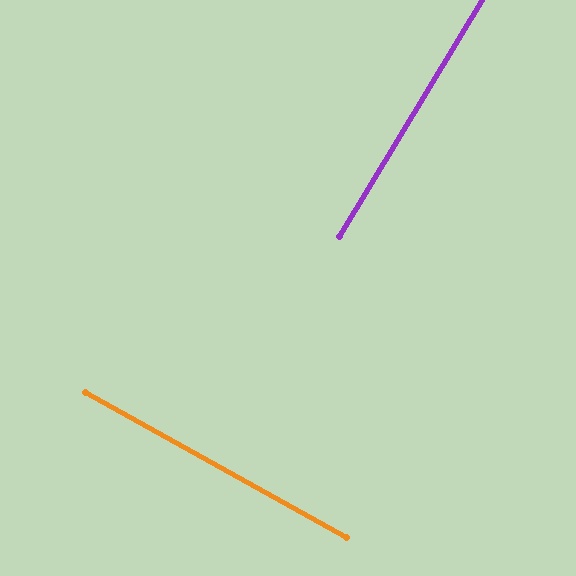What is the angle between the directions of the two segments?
Approximately 88 degrees.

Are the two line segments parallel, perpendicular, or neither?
Perpendicular — they meet at approximately 88°.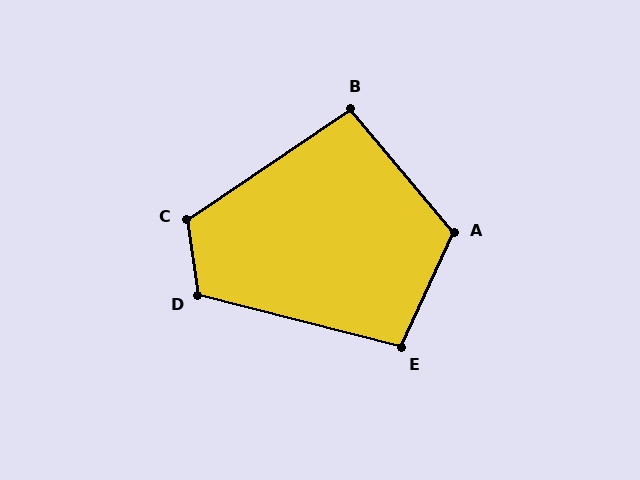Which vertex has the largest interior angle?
C, at approximately 116 degrees.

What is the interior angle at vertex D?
Approximately 112 degrees (obtuse).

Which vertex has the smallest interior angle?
B, at approximately 96 degrees.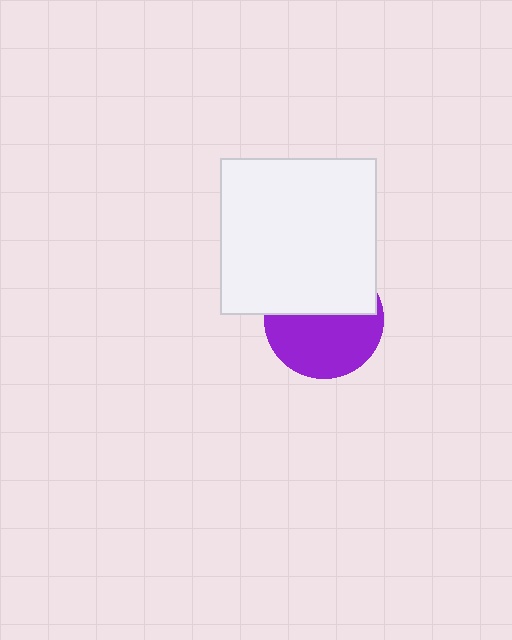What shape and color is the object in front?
The object in front is a white square.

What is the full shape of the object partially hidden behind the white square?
The partially hidden object is a purple circle.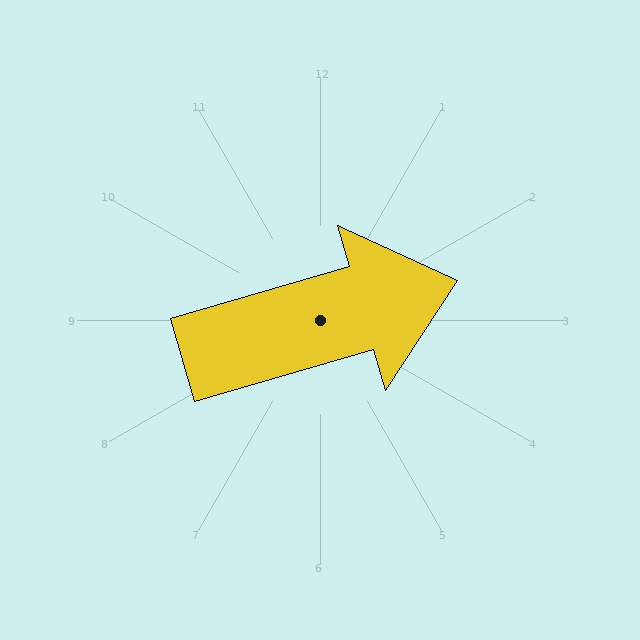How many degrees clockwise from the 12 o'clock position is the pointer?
Approximately 74 degrees.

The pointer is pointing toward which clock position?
Roughly 2 o'clock.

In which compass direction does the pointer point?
East.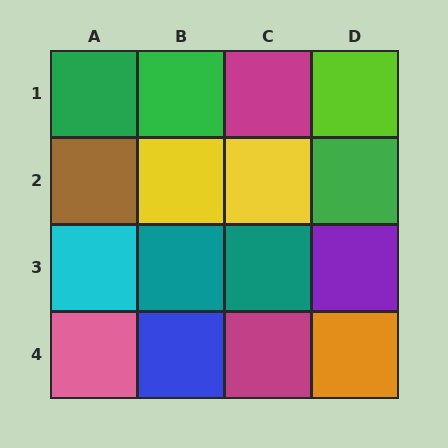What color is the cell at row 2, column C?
Yellow.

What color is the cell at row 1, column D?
Lime.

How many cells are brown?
1 cell is brown.